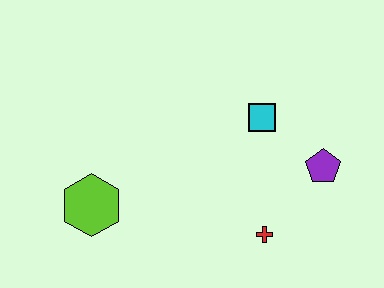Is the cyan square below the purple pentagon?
No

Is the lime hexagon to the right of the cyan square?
No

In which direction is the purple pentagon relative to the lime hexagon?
The purple pentagon is to the right of the lime hexagon.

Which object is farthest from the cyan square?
The lime hexagon is farthest from the cyan square.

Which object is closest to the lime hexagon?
The red cross is closest to the lime hexagon.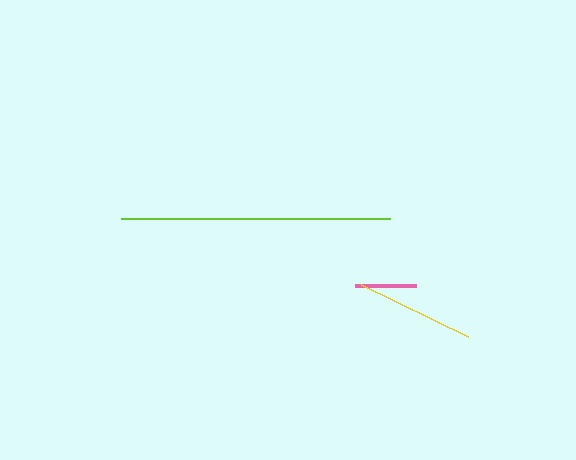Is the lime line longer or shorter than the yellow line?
The lime line is longer than the yellow line.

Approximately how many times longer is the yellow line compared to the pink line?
The yellow line is approximately 2.0 times the length of the pink line.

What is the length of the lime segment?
The lime segment is approximately 269 pixels long.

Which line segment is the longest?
The lime line is the longest at approximately 269 pixels.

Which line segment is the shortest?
The pink line is the shortest at approximately 61 pixels.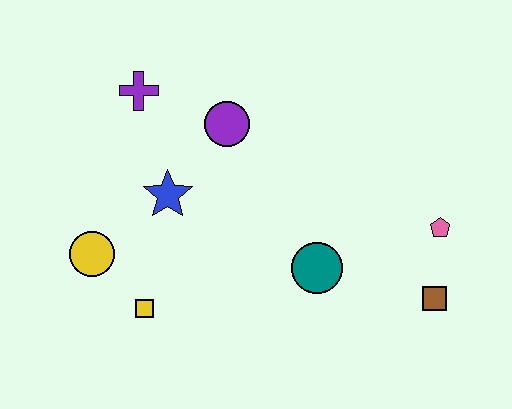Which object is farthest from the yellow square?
The pink pentagon is farthest from the yellow square.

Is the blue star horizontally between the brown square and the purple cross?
Yes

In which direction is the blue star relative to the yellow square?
The blue star is above the yellow square.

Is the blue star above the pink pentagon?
Yes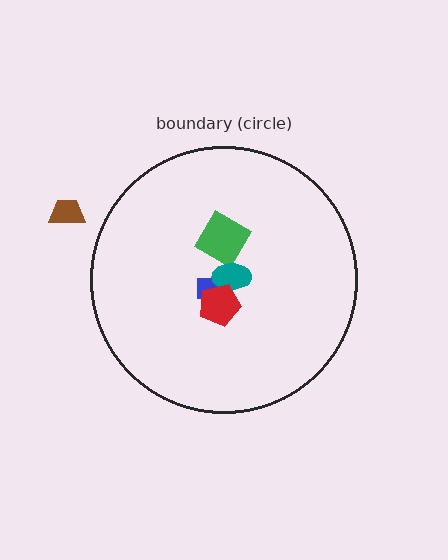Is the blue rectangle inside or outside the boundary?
Inside.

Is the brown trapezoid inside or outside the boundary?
Outside.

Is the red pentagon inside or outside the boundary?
Inside.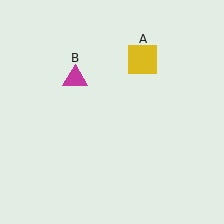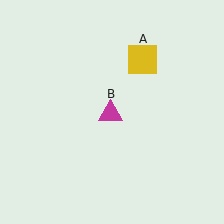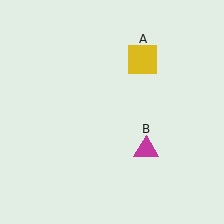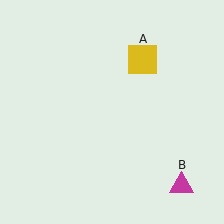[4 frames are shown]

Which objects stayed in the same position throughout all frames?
Yellow square (object A) remained stationary.